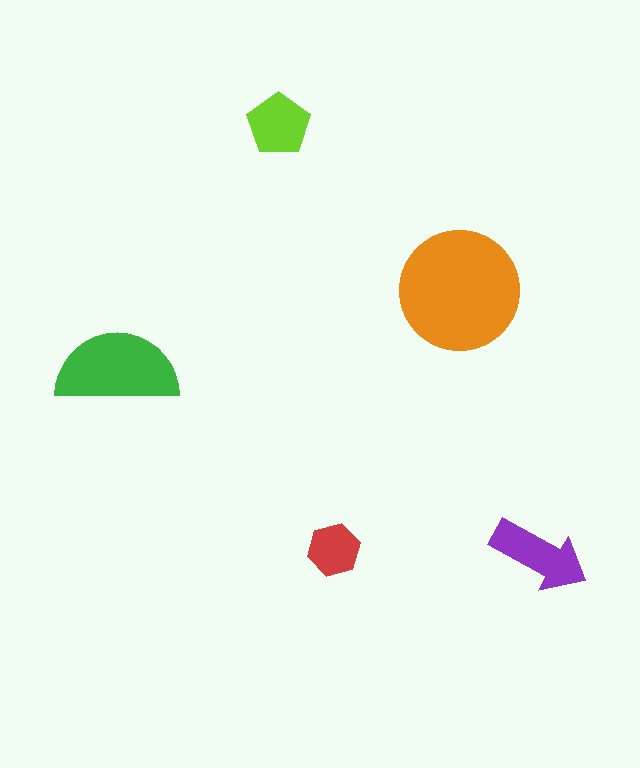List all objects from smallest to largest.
The red hexagon, the lime pentagon, the purple arrow, the green semicircle, the orange circle.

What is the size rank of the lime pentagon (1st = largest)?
4th.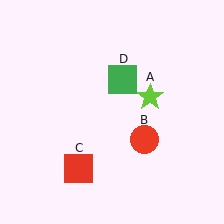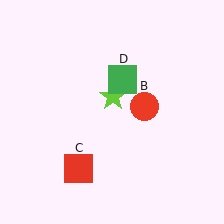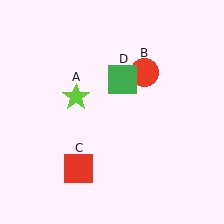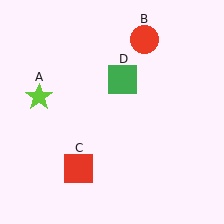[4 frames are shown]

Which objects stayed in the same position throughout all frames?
Red square (object C) and green square (object D) remained stationary.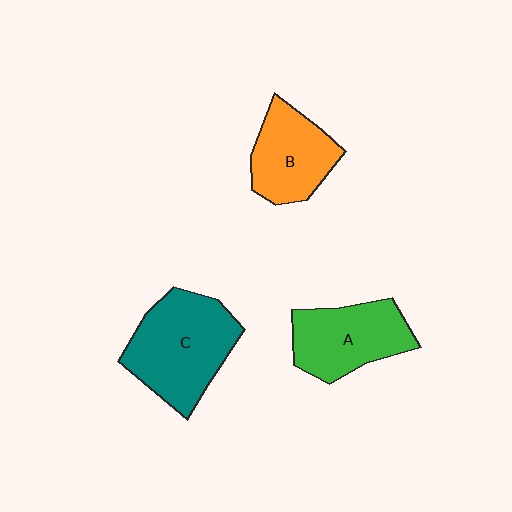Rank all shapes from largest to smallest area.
From largest to smallest: C (teal), A (green), B (orange).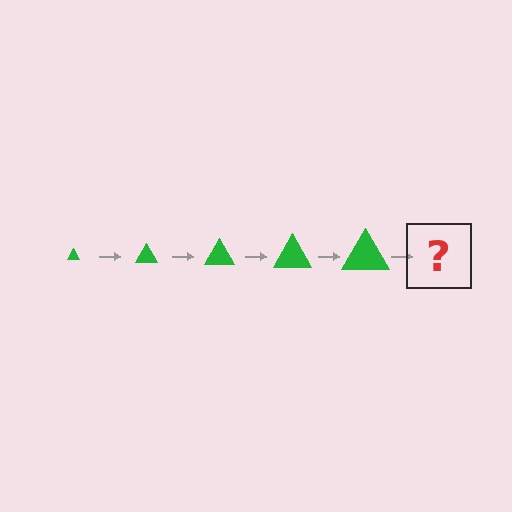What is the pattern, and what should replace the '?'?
The pattern is that the triangle gets progressively larger each step. The '?' should be a green triangle, larger than the previous one.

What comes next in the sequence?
The next element should be a green triangle, larger than the previous one.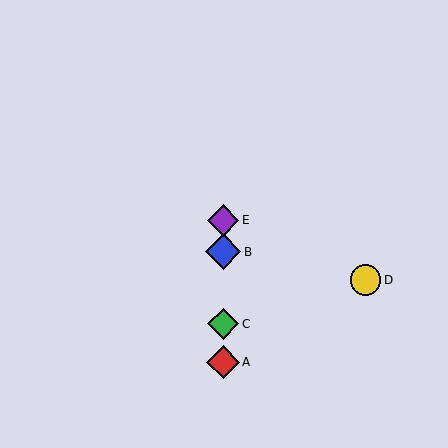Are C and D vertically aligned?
No, C is at x≈223 and D is at x≈366.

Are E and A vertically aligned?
Yes, both are at x≈223.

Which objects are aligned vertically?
Objects A, B, C, E are aligned vertically.